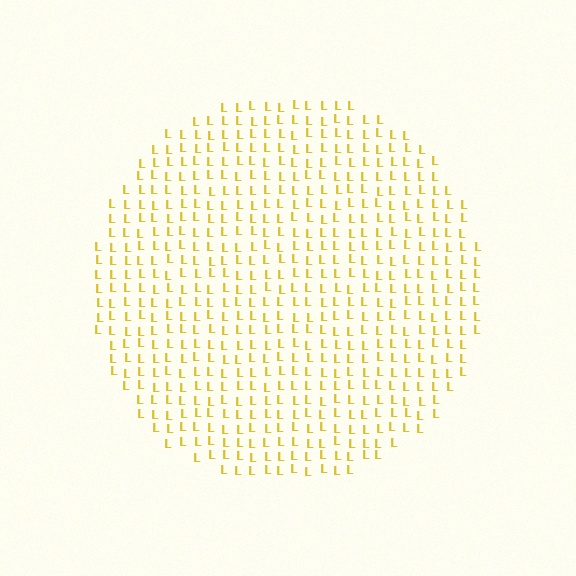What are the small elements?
The small elements are letter L's.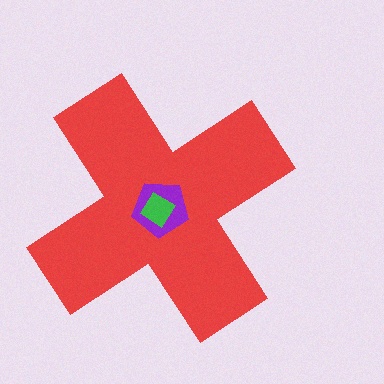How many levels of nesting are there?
3.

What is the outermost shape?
The red cross.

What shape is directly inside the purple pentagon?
The green diamond.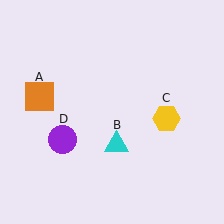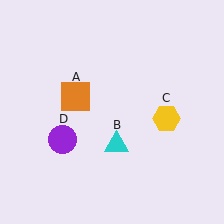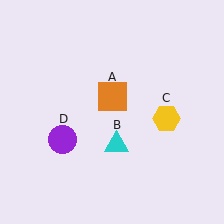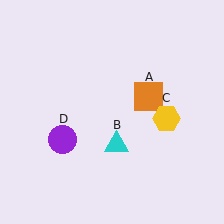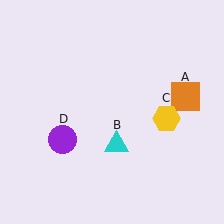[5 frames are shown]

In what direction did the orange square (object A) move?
The orange square (object A) moved right.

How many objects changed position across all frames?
1 object changed position: orange square (object A).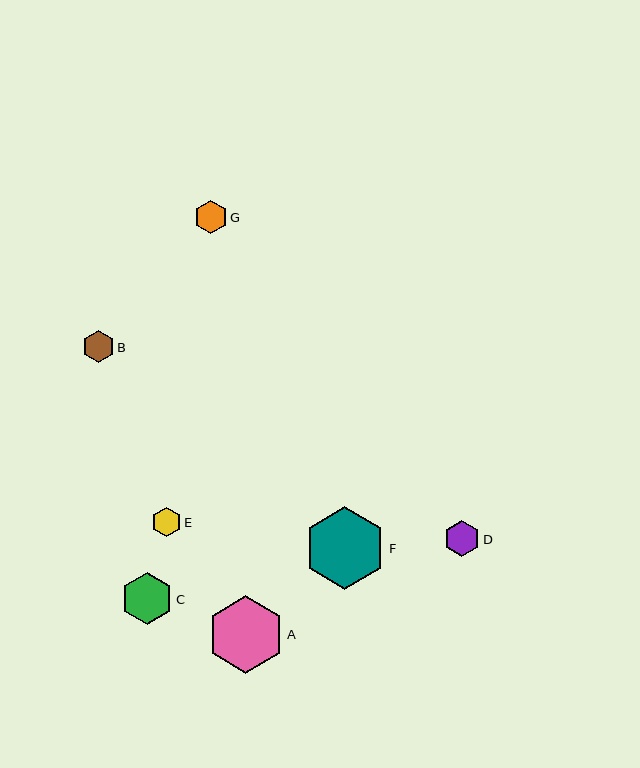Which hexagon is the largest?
Hexagon F is the largest with a size of approximately 83 pixels.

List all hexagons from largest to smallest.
From largest to smallest: F, A, C, D, G, B, E.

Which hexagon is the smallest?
Hexagon E is the smallest with a size of approximately 29 pixels.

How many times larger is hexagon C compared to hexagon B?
Hexagon C is approximately 1.7 times the size of hexagon B.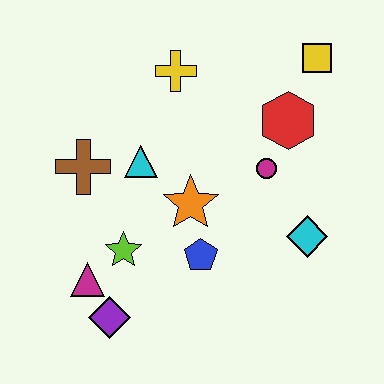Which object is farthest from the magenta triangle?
The yellow square is farthest from the magenta triangle.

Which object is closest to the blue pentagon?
The orange star is closest to the blue pentagon.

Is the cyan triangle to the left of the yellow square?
Yes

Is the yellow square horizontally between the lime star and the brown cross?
No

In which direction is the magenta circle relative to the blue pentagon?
The magenta circle is above the blue pentagon.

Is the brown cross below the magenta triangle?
No